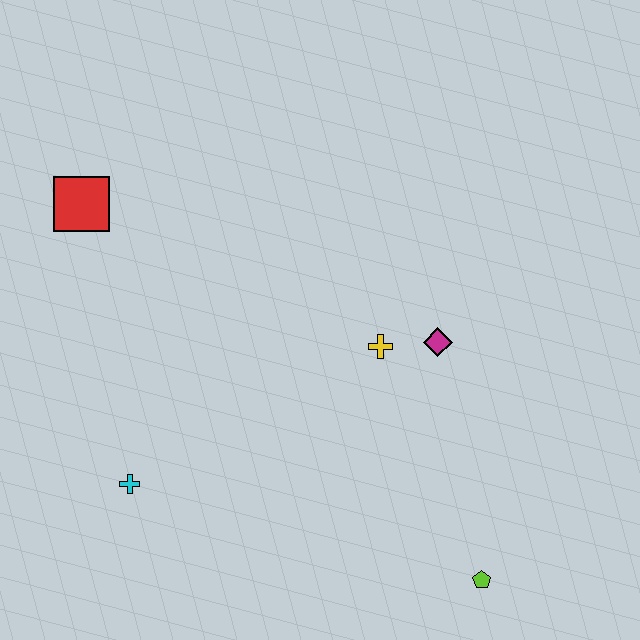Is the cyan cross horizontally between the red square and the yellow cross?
Yes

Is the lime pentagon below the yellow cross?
Yes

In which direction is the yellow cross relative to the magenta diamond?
The yellow cross is to the left of the magenta diamond.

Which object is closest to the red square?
The cyan cross is closest to the red square.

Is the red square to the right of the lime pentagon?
No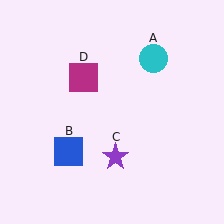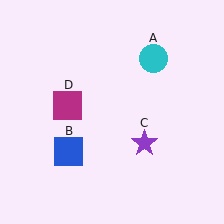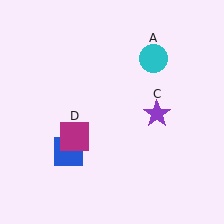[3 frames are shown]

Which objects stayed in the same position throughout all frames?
Cyan circle (object A) and blue square (object B) remained stationary.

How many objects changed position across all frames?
2 objects changed position: purple star (object C), magenta square (object D).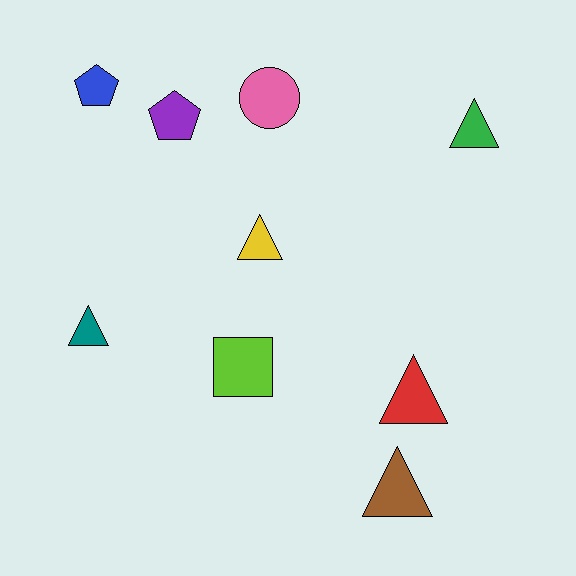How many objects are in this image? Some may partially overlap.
There are 9 objects.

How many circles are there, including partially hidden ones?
There is 1 circle.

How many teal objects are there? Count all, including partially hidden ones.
There is 1 teal object.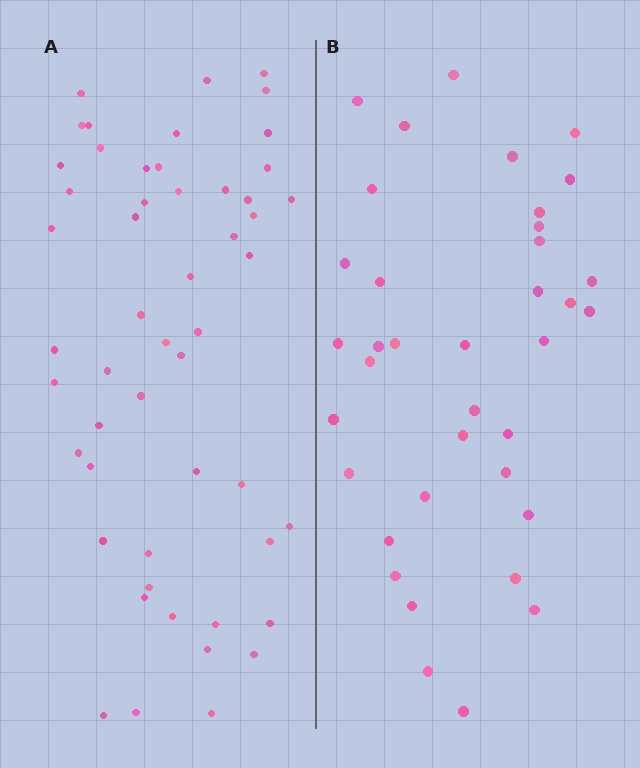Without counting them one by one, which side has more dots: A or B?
Region A (the left region) has more dots.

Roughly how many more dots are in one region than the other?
Region A has approximately 15 more dots than region B.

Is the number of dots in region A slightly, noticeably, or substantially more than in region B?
Region A has noticeably more, but not dramatically so. The ratio is roughly 1.4 to 1.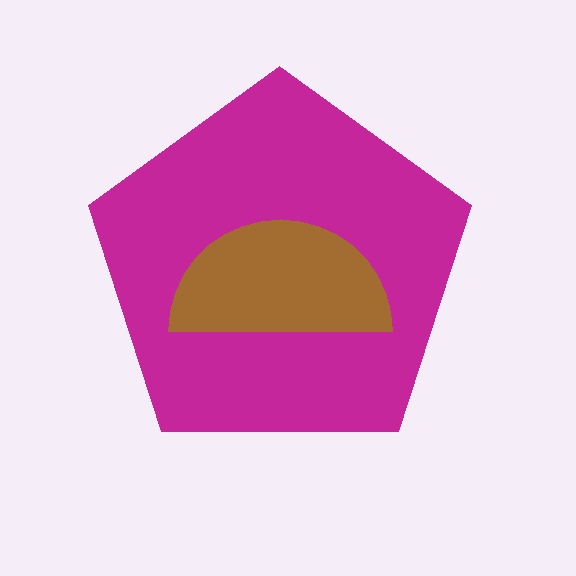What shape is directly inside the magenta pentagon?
The brown semicircle.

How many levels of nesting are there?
2.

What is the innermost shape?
The brown semicircle.